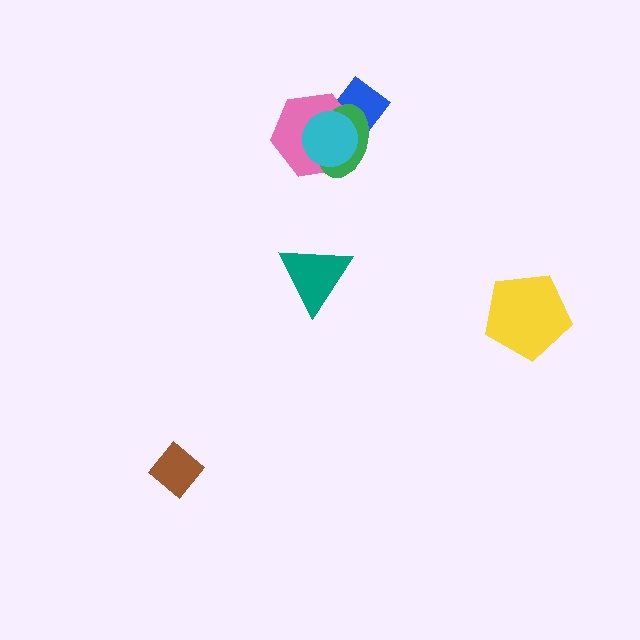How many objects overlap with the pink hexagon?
3 objects overlap with the pink hexagon.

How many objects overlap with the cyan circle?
3 objects overlap with the cyan circle.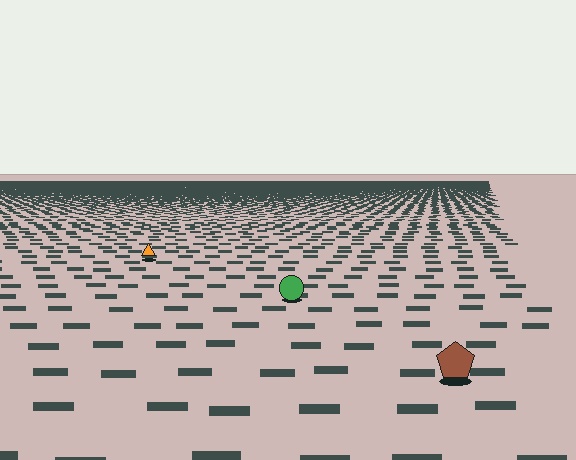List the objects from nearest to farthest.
From nearest to farthest: the brown pentagon, the green circle, the orange triangle.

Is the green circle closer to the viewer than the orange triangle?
Yes. The green circle is closer — you can tell from the texture gradient: the ground texture is coarser near it.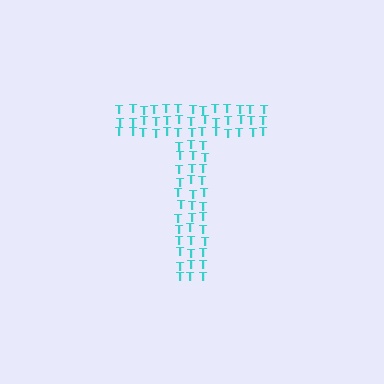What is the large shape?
The large shape is the letter T.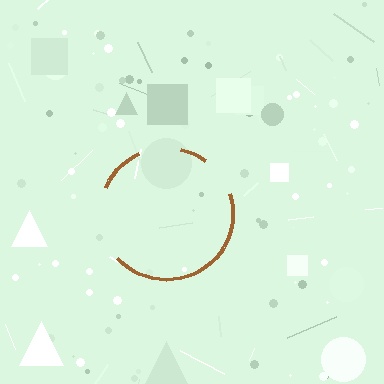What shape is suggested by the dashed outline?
The dashed outline suggests a circle.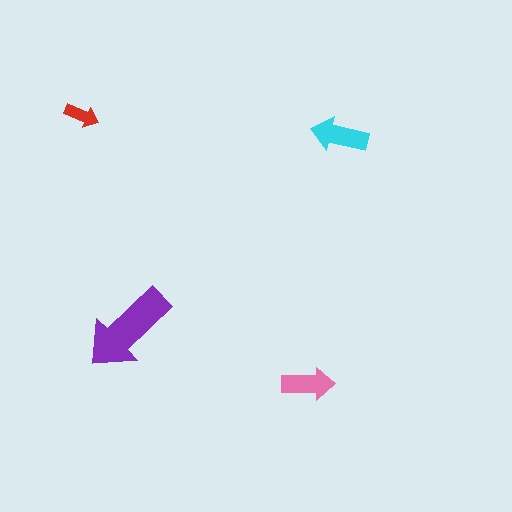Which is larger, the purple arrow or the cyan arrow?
The purple one.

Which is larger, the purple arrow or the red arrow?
The purple one.